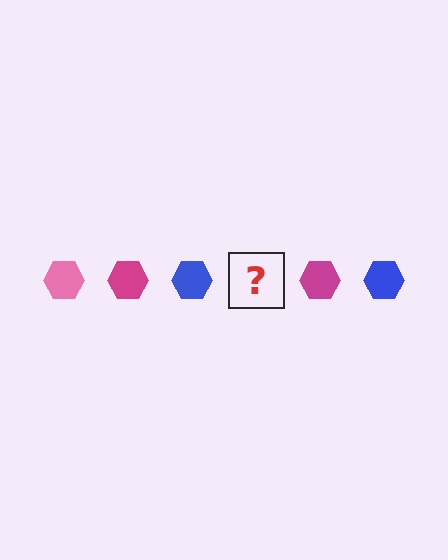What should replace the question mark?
The question mark should be replaced with a pink hexagon.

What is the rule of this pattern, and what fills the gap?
The rule is that the pattern cycles through pink, magenta, blue hexagons. The gap should be filled with a pink hexagon.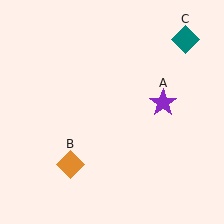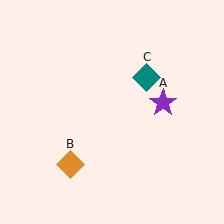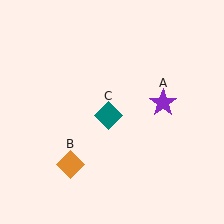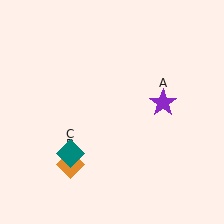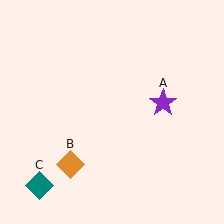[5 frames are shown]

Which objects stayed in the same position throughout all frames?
Purple star (object A) and orange diamond (object B) remained stationary.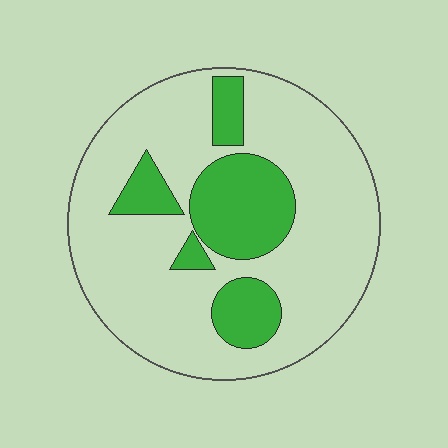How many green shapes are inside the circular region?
5.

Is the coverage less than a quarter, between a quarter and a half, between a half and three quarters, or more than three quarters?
Less than a quarter.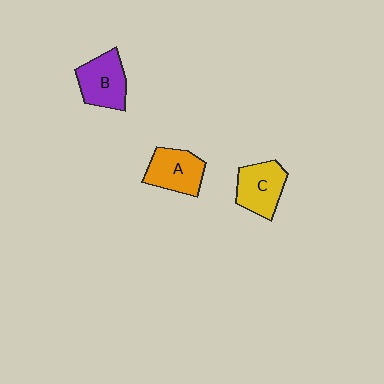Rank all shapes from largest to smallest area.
From largest to smallest: B (purple), C (yellow), A (orange).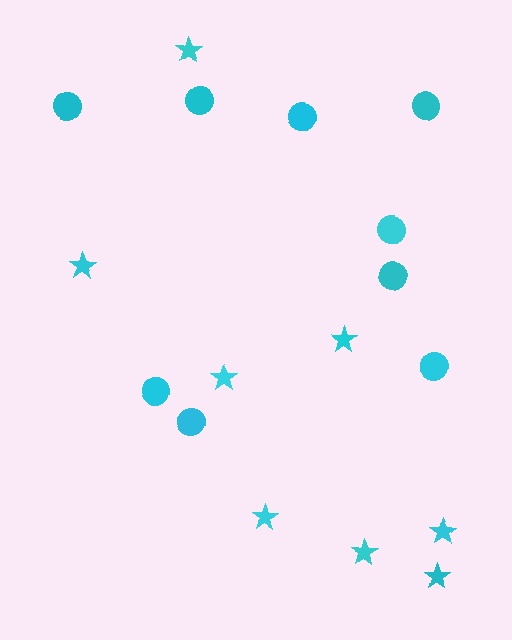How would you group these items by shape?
There are 2 groups: one group of stars (8) and one group of circles (9).